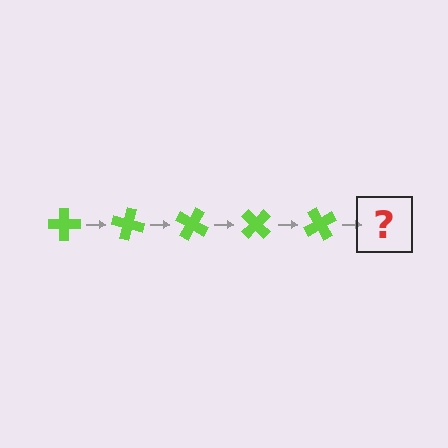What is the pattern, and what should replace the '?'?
The pattern is that the cross rotates 15 degrees each step. The '?' should be a lime cross rotated 75 degrees.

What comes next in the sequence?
The next element should be a lime cross rotated 75 degrees.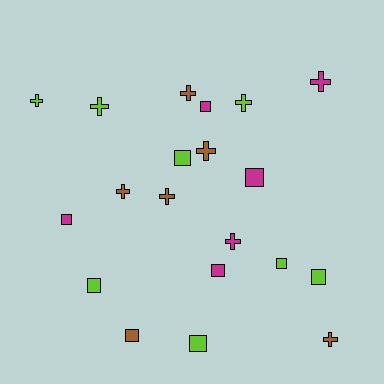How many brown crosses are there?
There are 5 brown crosses.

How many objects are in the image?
There are 20 objects.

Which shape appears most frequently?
Square, with 10 objects.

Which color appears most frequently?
Lime, with 8 objects.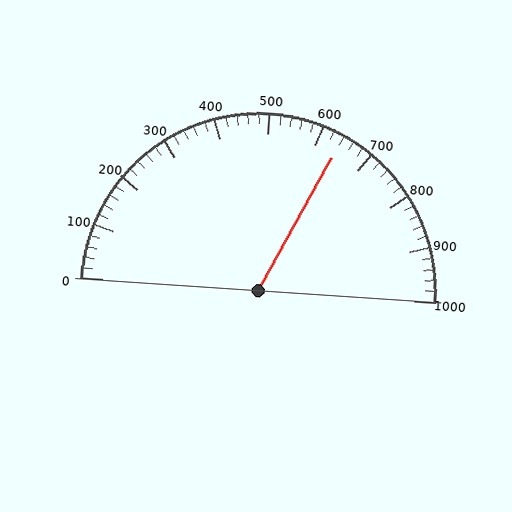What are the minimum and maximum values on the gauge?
The gauge ranges from 0 to 1000.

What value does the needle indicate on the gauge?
The needle indicates approximately 640.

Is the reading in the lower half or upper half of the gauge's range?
The reading is in the upper half of the range (0 to 1000).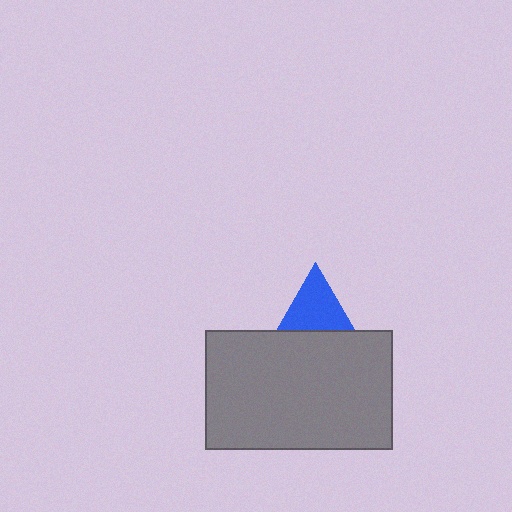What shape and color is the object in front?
The object in front is a gray rectangle.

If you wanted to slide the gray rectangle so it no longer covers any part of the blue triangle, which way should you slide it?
Slide it down — that is the most direct way to separate the two shapes.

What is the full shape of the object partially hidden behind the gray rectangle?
The partially hidden object is a blue triangle.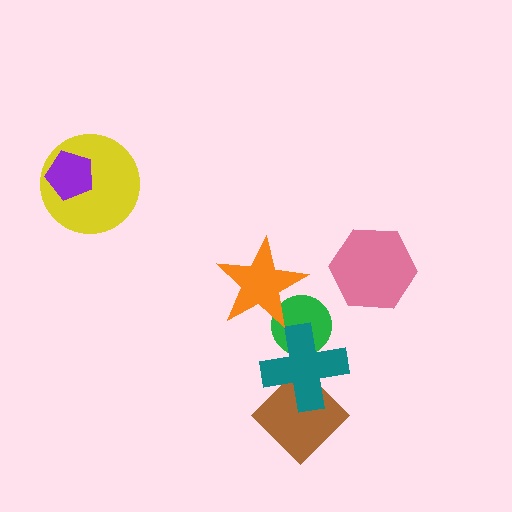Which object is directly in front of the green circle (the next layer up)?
The teal cross is directly in front of the green circle.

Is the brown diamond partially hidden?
Yes, it is partially covered by another shape.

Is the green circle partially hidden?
Yes, it is partially covered by another shape.